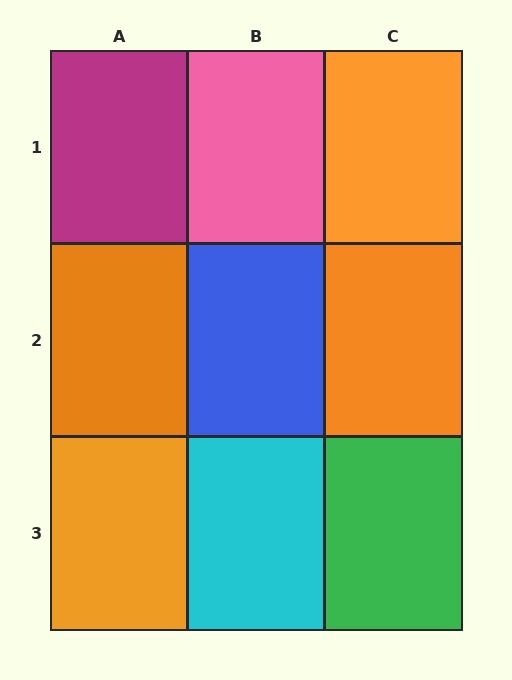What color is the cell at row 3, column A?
Orange.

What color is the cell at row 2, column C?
Orange.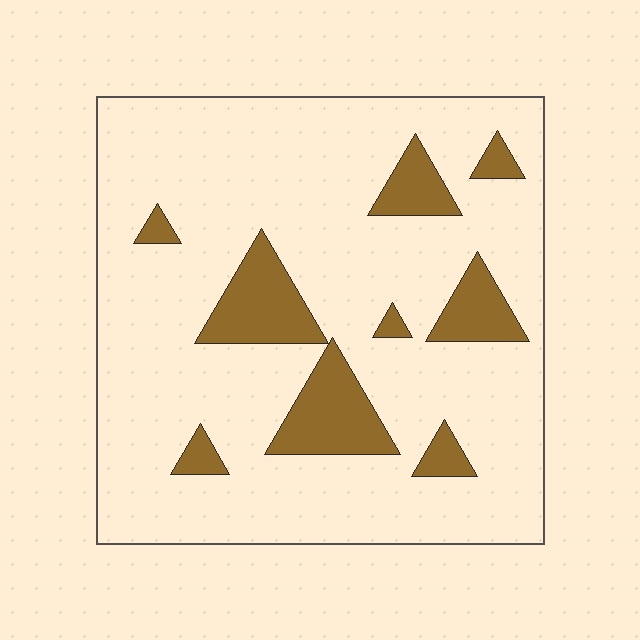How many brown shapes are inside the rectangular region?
9.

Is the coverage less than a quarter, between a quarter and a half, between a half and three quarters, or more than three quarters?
Less than a quarter.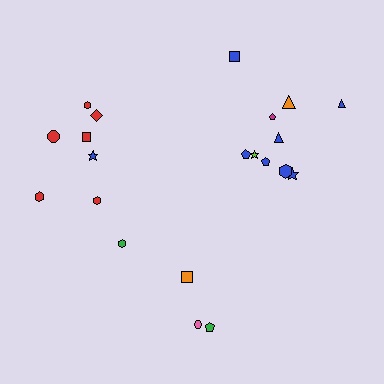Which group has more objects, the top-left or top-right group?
The top-right group.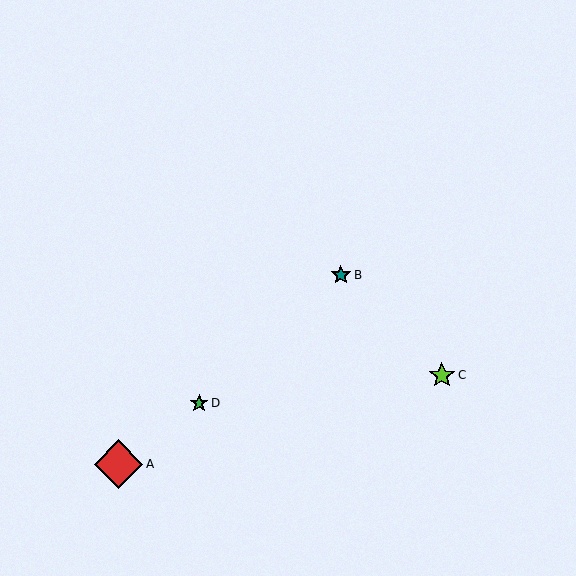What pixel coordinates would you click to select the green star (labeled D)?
Click at (199, 403) to select the green star D.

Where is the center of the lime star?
The center of the lime star is at (442, 375).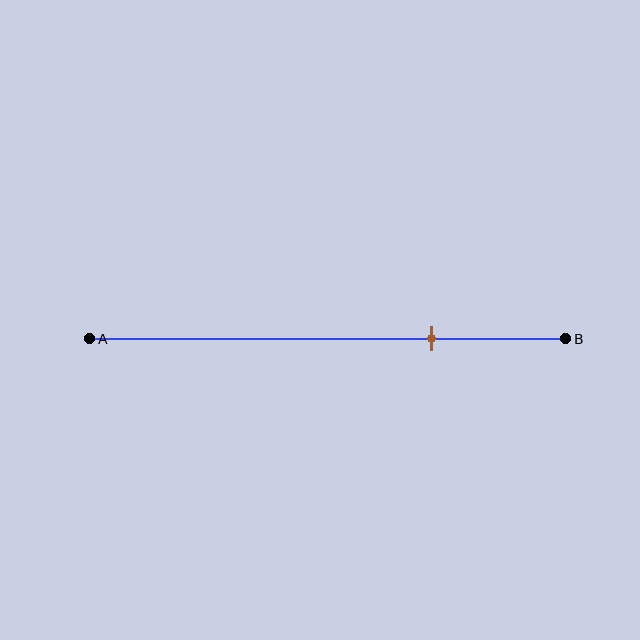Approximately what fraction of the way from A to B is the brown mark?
The brown mark is approximately 70% of the way from A to B.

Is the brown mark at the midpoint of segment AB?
No, the mark is at about 70% from A, not at the 50% midpoint.